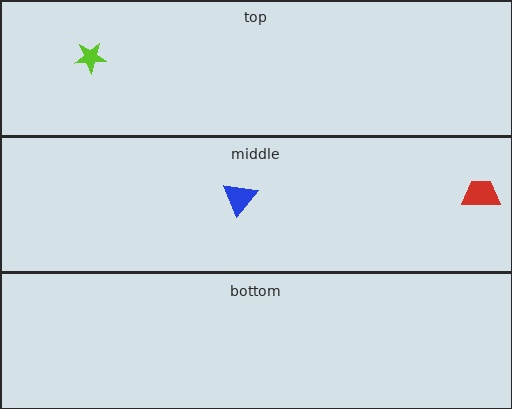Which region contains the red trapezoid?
The middle region.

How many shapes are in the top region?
1.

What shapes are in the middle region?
The red trapezoid, the blue triangle.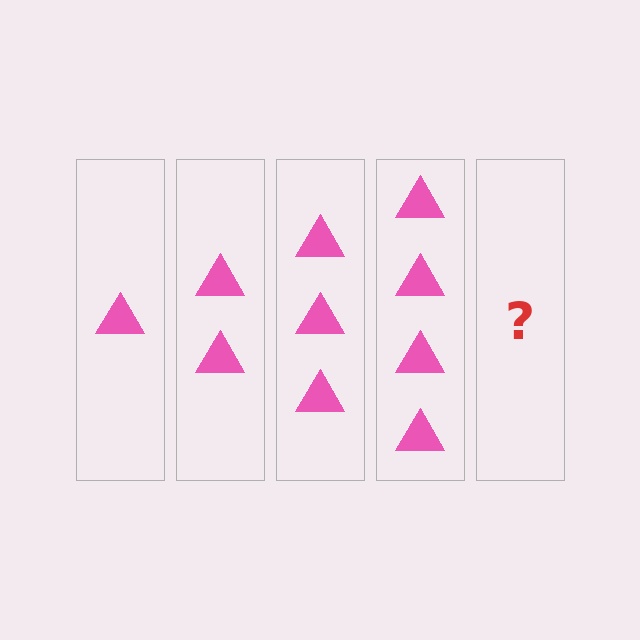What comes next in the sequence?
The next element should be 5 triangles.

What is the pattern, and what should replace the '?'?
The pattern is that each step adds one more triangle. The '?' should be 5 triangles.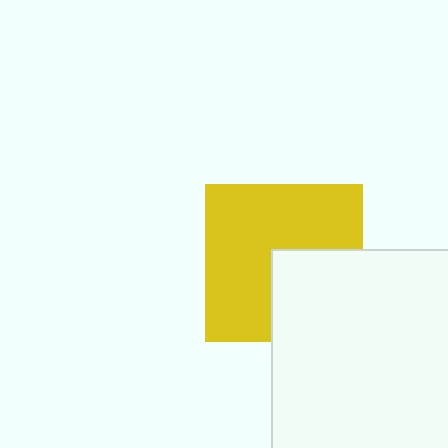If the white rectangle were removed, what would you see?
You would see the complete yellow square.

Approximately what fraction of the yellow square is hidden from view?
Roughly 34% of the yellow square is hidden behind the white rectangle.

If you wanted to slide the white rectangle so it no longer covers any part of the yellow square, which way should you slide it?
Slide it toward the lower-right — that is the most direct way to separate the two shapes.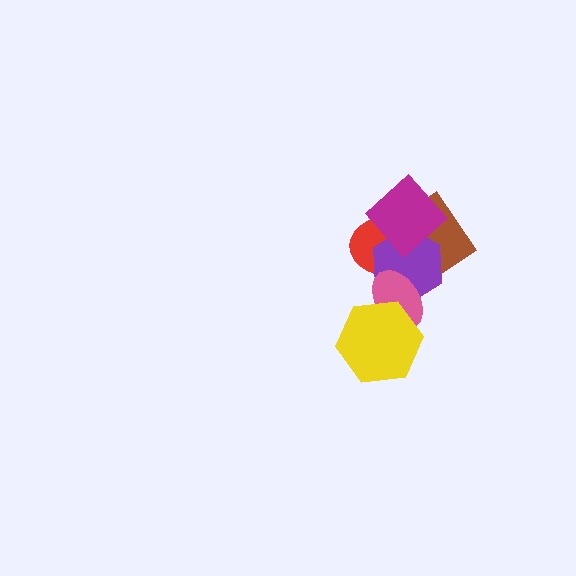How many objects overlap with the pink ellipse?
3 objects overlap with the pink ellipse.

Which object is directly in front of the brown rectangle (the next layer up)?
The purple hexagon is directly in front of the brown rectangle.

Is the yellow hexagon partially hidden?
No, no other shape covers it.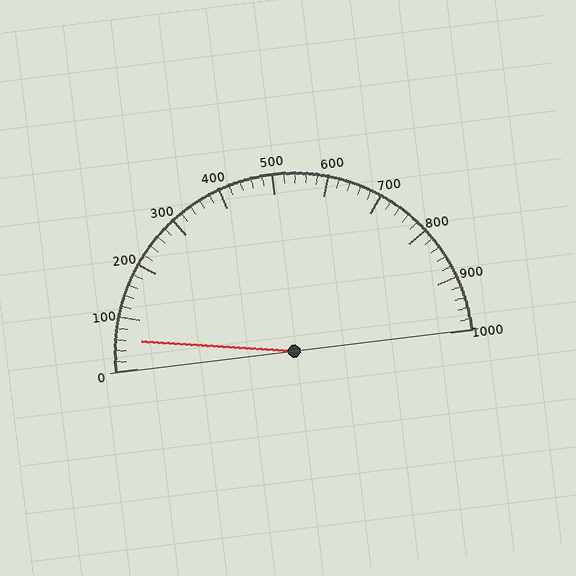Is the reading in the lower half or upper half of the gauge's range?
The reading is in the lower half of the range (0 to 1000).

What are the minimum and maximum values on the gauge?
The gauge ranges from 0 to 1000.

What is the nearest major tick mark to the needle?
The nearest major tick mark is 100.